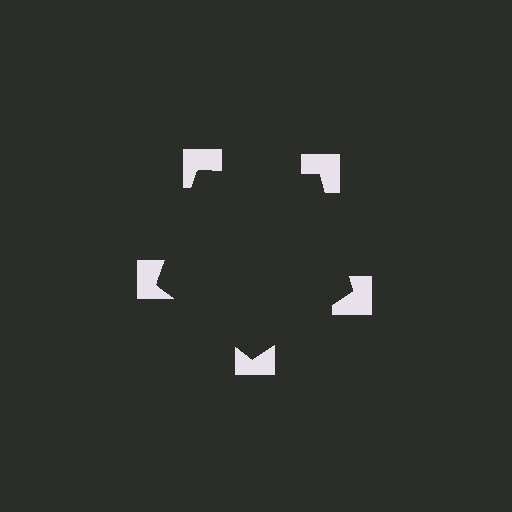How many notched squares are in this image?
There are 5 — one at each vertex of the illusory pentagon.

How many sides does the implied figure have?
5 sides.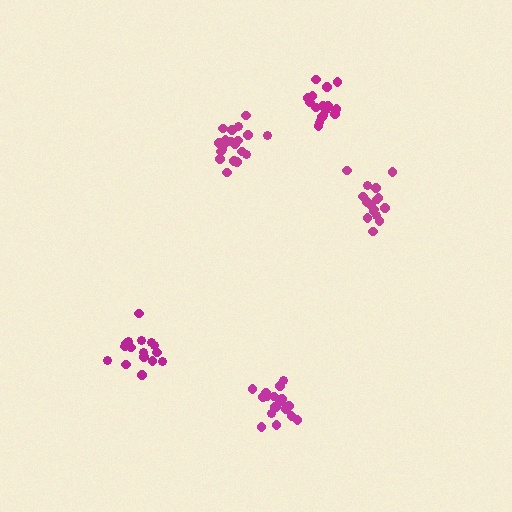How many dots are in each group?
Group 1: 20 dots, Group 2: 16 dots, Group 3: 16 dots, Group 4: 17 dots, Group 5: 20 dots (89 total).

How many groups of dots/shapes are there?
There are 5 groups.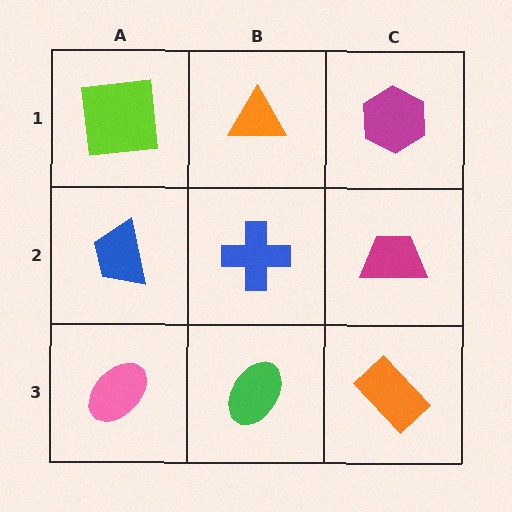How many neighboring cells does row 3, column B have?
3.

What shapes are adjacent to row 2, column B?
An orange triangle (row 1, column B), a green ellipse (row 3, column B), a blue trapezoid (row 2, column A), a magenta trapezoid (row 2, column C).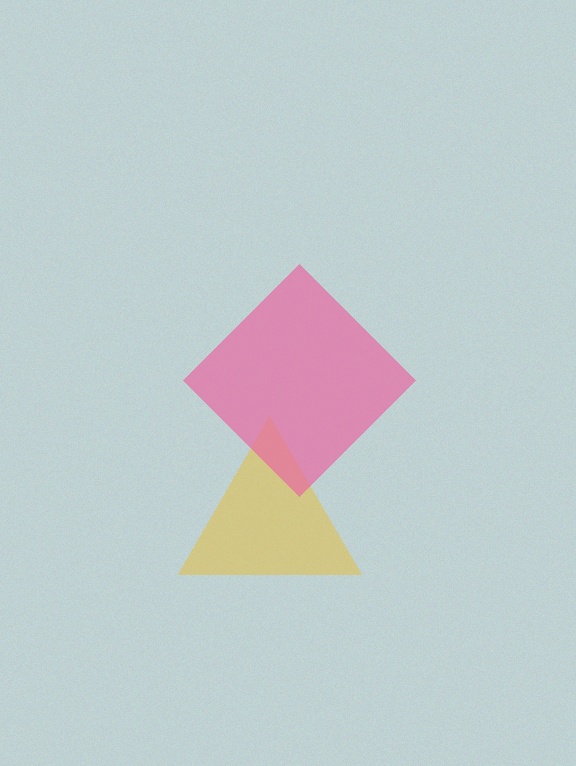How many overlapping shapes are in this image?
There are 2 overlapping shapes in the image.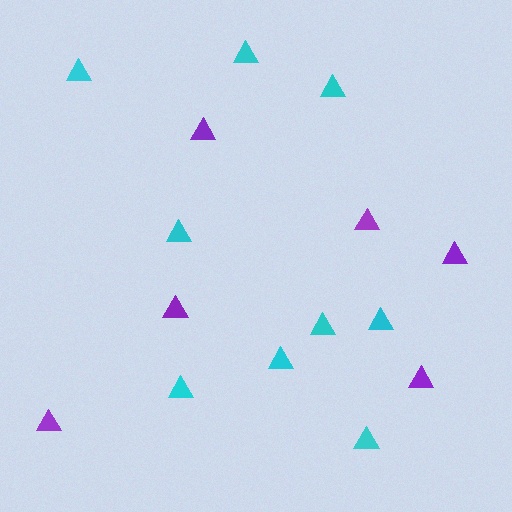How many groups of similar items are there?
There are 2 groups: one group of cyan triangles (9) and one group of purple triangles (6).